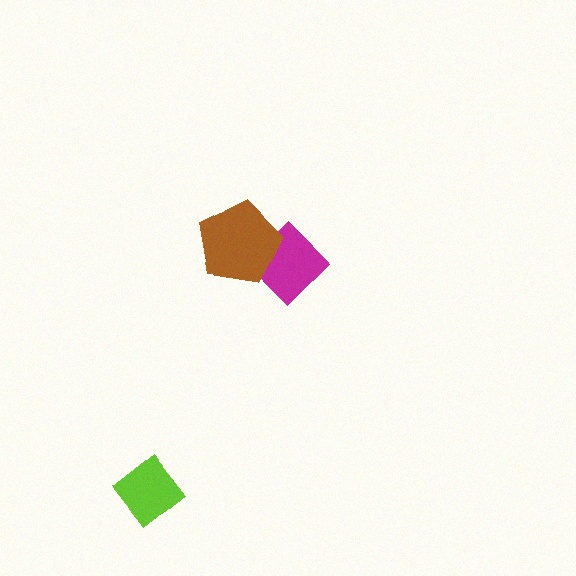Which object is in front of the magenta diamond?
The brown pentagon is in front of the magenta diamond.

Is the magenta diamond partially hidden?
Yes, it is partially covered by another shape.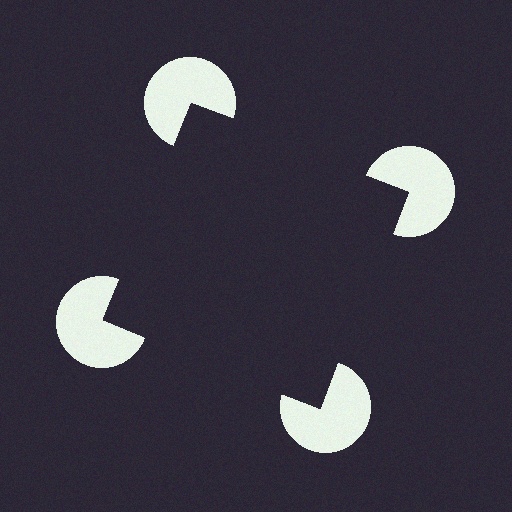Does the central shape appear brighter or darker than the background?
It typically appears slightly darker than the background, even though no actual brightness change is drawn.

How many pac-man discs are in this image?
There are 4 — one at each vertex of the illusory square.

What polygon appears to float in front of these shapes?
An illusory square — its edges are inferred from the aligned wedge cuts in the pac-man discs, not physically drawn.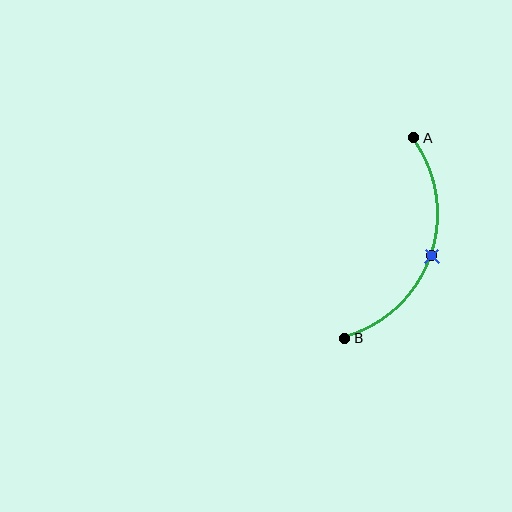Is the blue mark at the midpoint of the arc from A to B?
Yes. The blue mark lies on the arc at equal arc-length from both A and B — it is the arc midpoint.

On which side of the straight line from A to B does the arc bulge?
The arc bulges to the right of the straight line connecting A and B.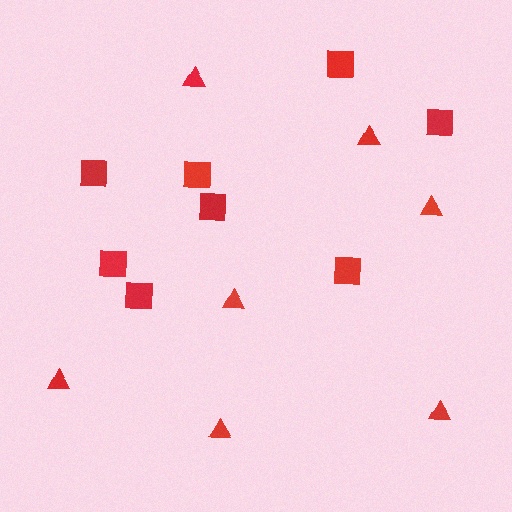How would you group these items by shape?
There are 2 groups: one group of triangles (7) and one group of squares (8).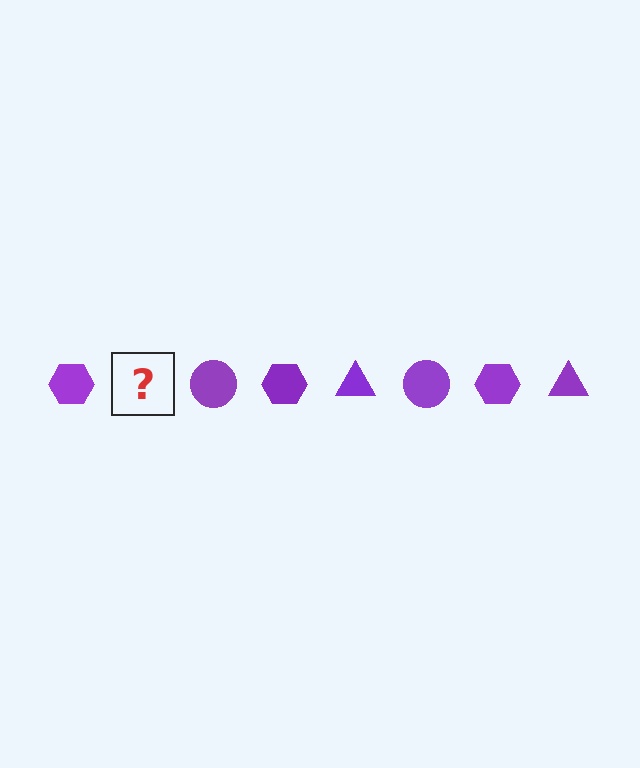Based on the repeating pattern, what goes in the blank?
The blank should be a purple triangle.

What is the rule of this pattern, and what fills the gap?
The rule is that the pattern cycles through hexagon, triangle, circle shapes in purple. The gap should be filled with a purple triangle.